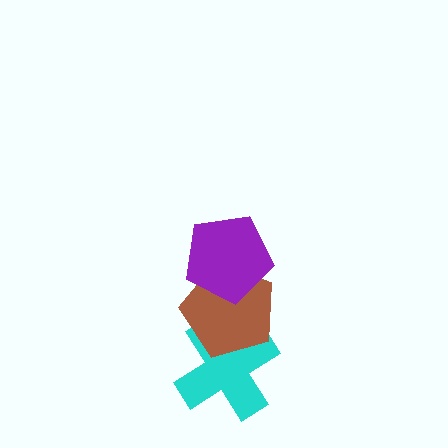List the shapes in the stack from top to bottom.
From top to bottom: the purple pentagon, the brown pentagon, the cyan cross.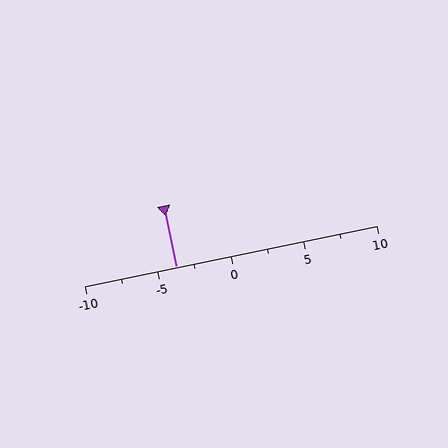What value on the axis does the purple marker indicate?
The marker indicates approximately -3.8.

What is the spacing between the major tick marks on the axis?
The major ticks are spaced 5 apart.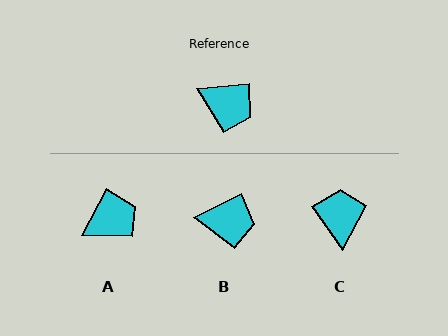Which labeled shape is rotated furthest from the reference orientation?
C, about 120 degrees away.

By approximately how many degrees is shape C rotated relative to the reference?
Approximately 120 degrees counter-clockwise.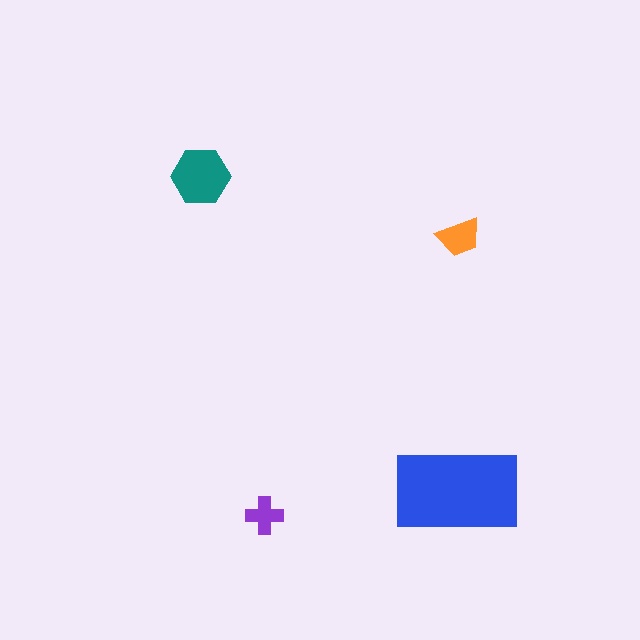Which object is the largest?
The blue rectangle.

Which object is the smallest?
The purple cross.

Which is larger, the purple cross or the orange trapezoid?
The orange trapezoid.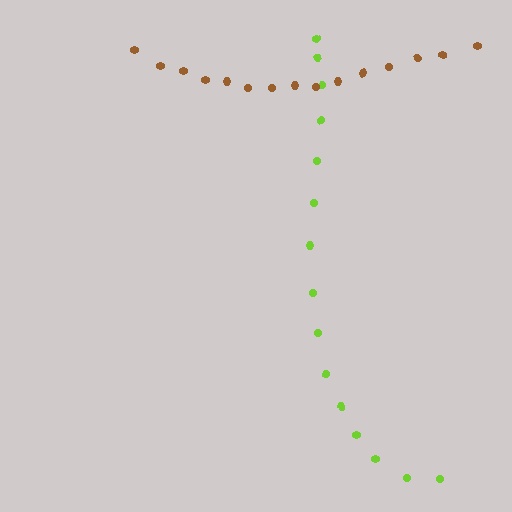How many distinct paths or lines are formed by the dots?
There are 2 distinct paths.